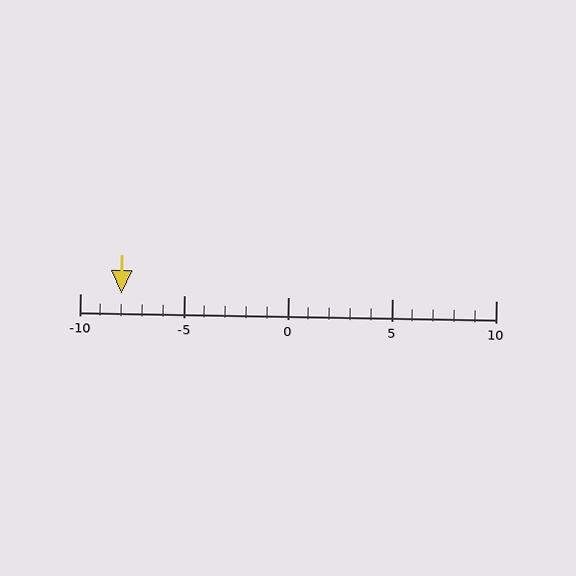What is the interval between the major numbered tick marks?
The major tick marks are spaced 5 units apart.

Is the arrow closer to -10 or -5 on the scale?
The arrow is closer to -10.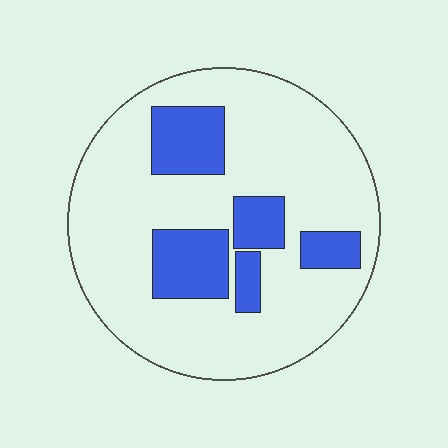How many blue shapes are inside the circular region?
5.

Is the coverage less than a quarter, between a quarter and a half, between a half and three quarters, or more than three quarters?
Less than a quarter.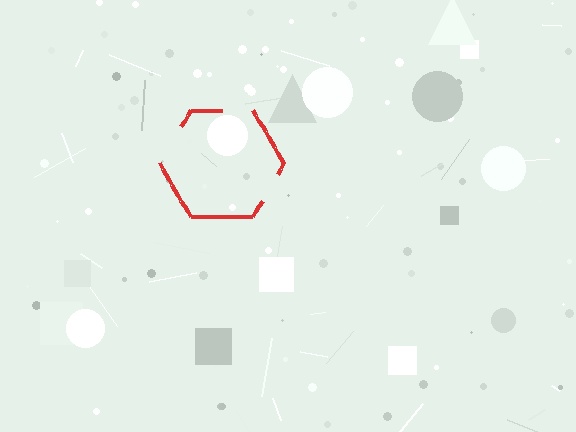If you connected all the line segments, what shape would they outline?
They would outline a hexagon.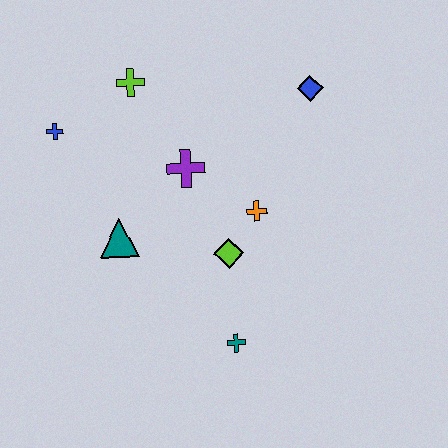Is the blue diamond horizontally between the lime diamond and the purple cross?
No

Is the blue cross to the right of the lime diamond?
No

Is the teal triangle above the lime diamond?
Yes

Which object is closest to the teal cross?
The lime diamond is closest to the teal cross.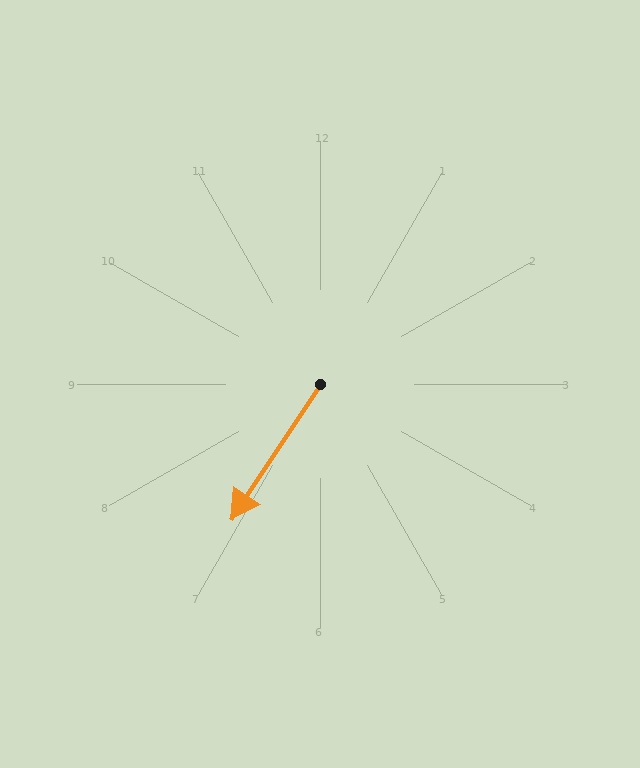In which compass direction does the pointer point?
Southwest.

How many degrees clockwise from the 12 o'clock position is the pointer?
Approximately 213 degrees.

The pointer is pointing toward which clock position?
Roughly 7 o'clock.